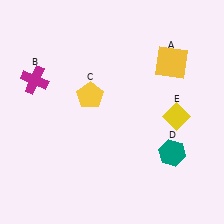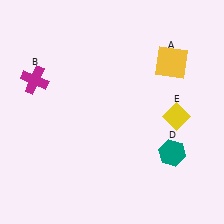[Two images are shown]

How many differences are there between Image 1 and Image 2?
There is 1 difference between the two images.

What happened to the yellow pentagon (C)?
The yellow pentagon (C) was removed in Image 2. It was in the top-left area of Image 1.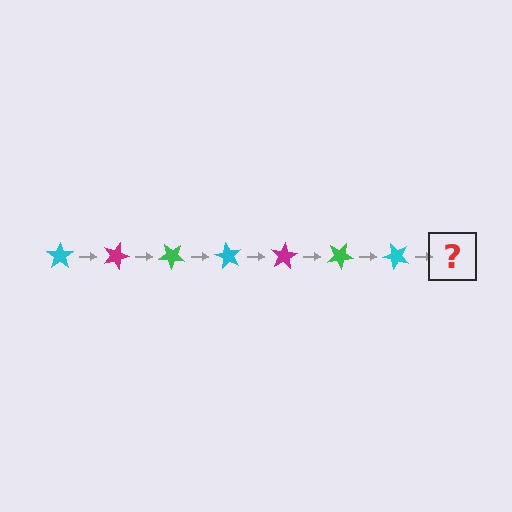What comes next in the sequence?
The next element should be a magenta star, rotated 140 degrees from the start.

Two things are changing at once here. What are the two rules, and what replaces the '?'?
The two rules are that it rotates 20 degrees each step and the color cycles through cyan, magenta, and green. The '?' should be a magenta star, rotated 140 degrees from the start.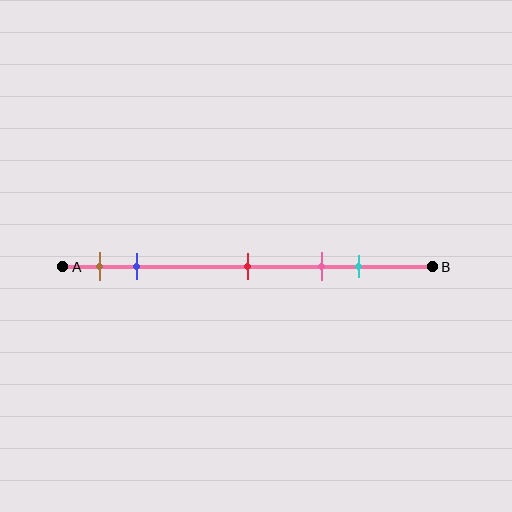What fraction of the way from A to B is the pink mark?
The pink mark is approximately 70% (0.7) of the way from A to B.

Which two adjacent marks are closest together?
The brown and blue marks are the closest adjacent pair.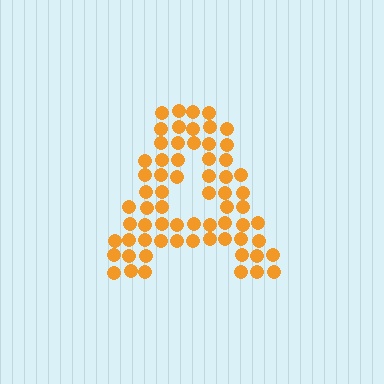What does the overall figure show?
The overall figure shows the letter A.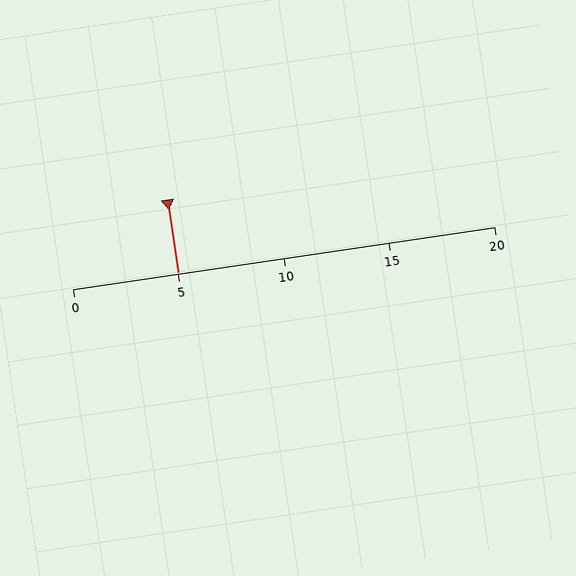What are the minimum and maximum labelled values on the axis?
The axis runs from 0 to 20.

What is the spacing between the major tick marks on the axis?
The major ticks are spaced 5 apart.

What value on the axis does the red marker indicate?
The marker indicates approximately 5.